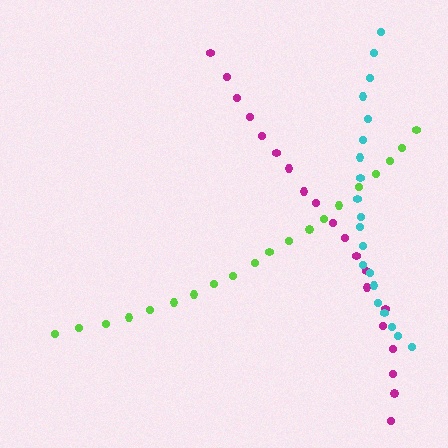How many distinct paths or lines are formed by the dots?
There are 3 distinct paths.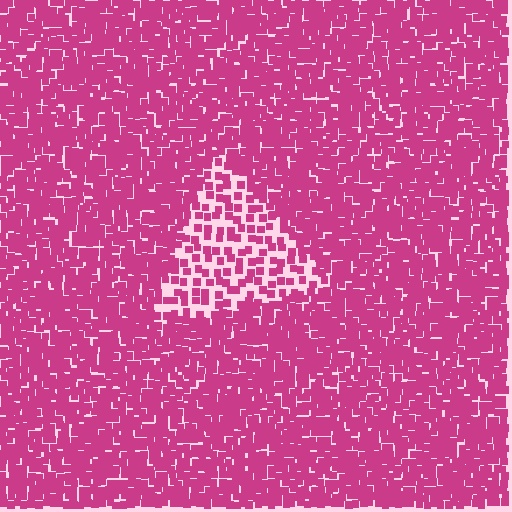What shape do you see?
I see a triangle.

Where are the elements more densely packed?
The elements are more densely packed outside the triangle boundary.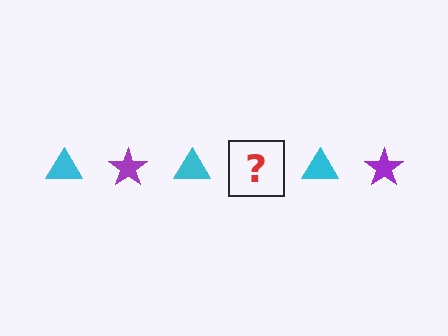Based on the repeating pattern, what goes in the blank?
The blank should be a purple star.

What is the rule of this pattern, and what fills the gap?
The rule is that the pattern alternates between cyan triangle and purple star. The gap should be filled with a purple star.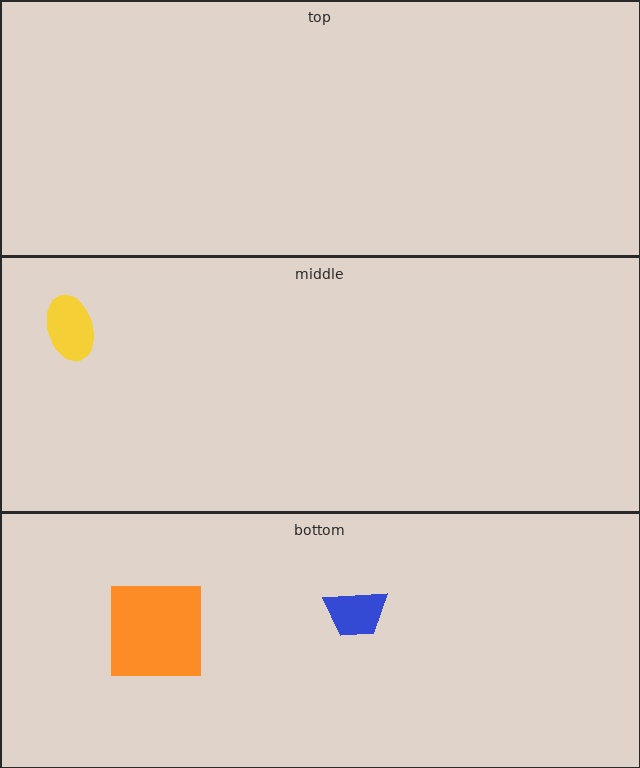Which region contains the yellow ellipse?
The middle region.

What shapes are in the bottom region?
The orange square, the blue trapezoid.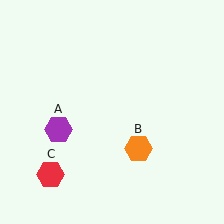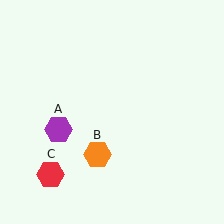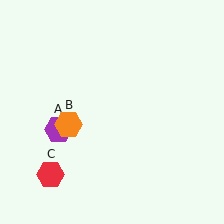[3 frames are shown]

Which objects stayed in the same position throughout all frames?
Purple hexagon (object A) and red hexagon (object C) remained stationary.